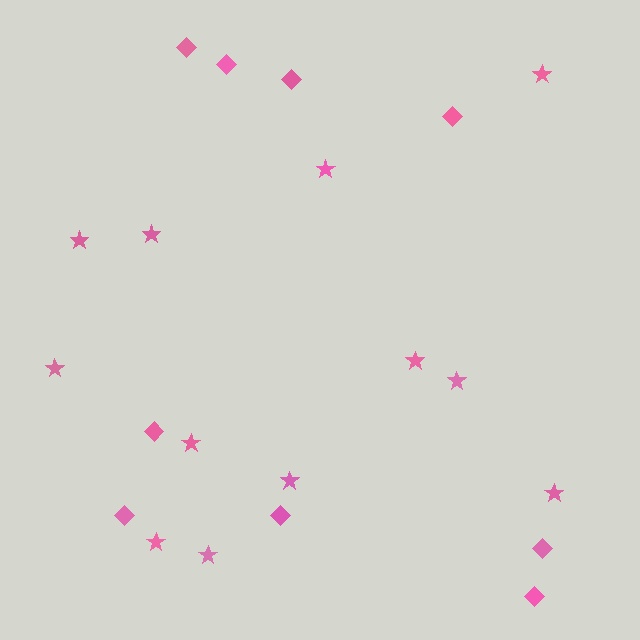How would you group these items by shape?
There are 2 groups: one group of stars (12) and one group of diamonds (9).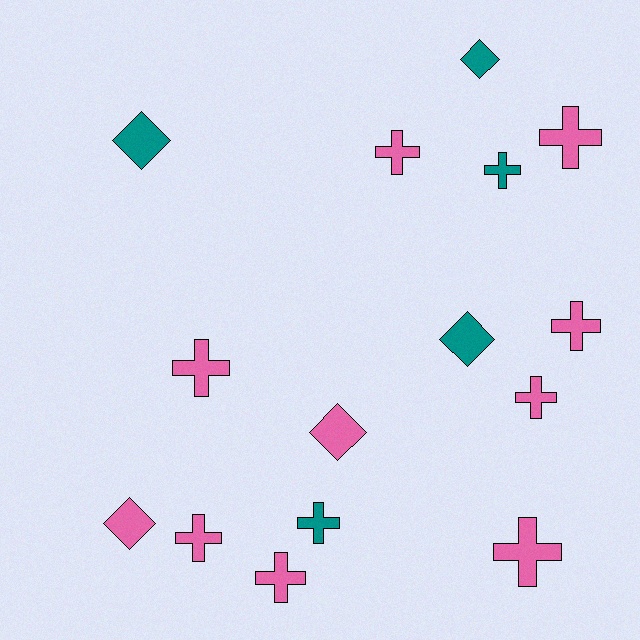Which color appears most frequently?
Pink, with 10 objects.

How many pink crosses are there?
There are 8 pink crosses.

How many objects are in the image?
There are 15 objects.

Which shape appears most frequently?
Cross, with 10 objects.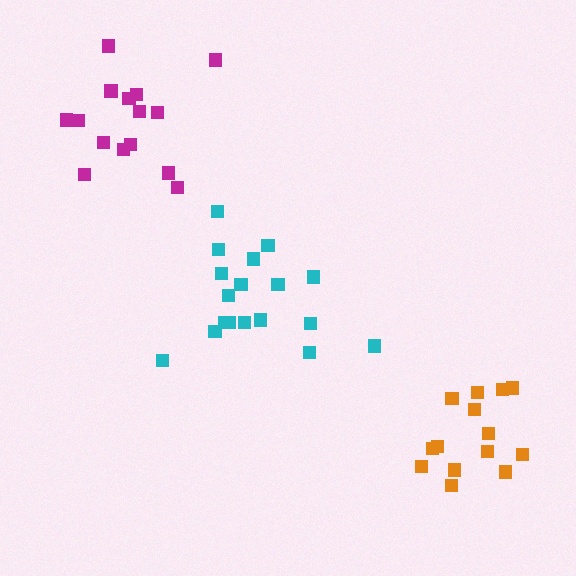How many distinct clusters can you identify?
There are 3 distinct clusters.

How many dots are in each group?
Group 1: 14 dots, Group 2: 15 dots, Group 3: 18 dots (47 total).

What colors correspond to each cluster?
The clusters are colored: orange, magenta, cyan.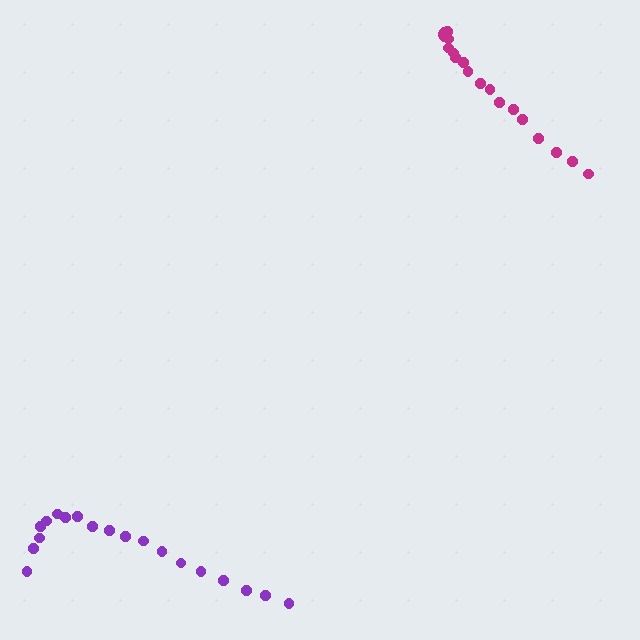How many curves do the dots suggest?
There are 2 distinct paths.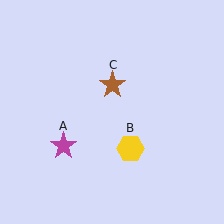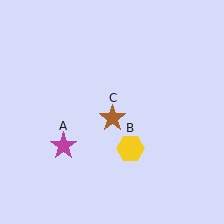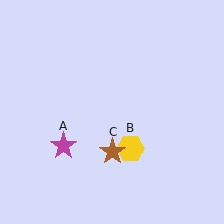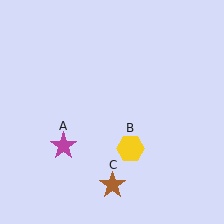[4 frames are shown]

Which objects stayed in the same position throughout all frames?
Magenta star (object A) and yellow hexagon (object B) remained stationary.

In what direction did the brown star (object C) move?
The brown star (object C) moved down.